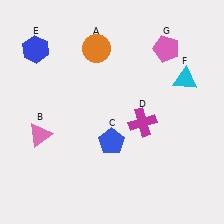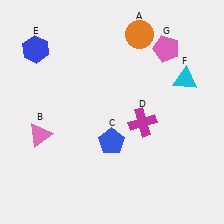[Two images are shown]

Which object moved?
The orange circle (A) moved right.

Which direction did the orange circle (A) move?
The orange circle (A) moved right.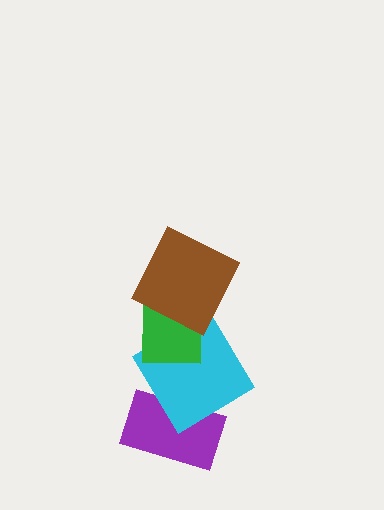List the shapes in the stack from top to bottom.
From top to bottom: the brown square, the green square, the cyan diamond, the purple rectangle.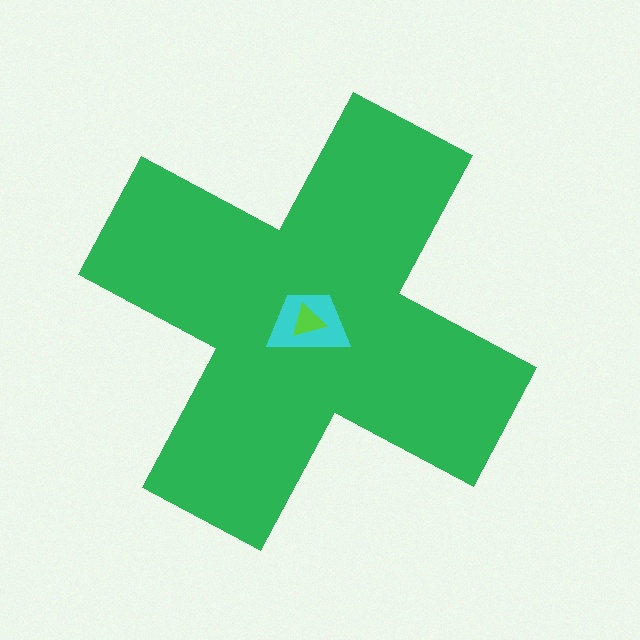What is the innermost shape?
The lime triangle.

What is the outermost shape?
The green cross.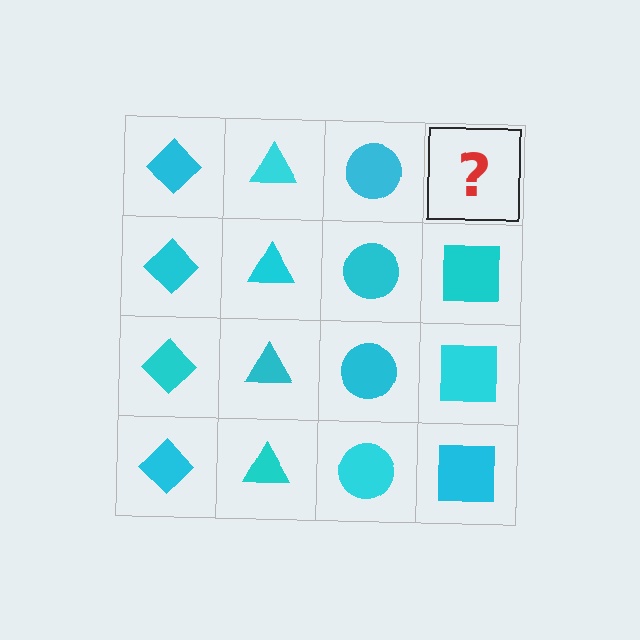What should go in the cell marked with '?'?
The missing cell should contain a cyan square.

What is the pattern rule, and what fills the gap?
The rule is that each column has a consistent shape. The gap should be filled with a cyan square.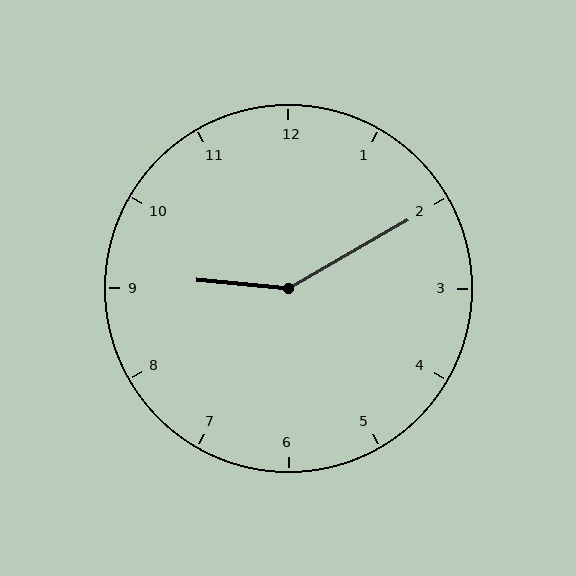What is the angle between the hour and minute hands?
Approximately 145 degrees.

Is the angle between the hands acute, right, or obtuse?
It is obtuse.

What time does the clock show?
9:10.